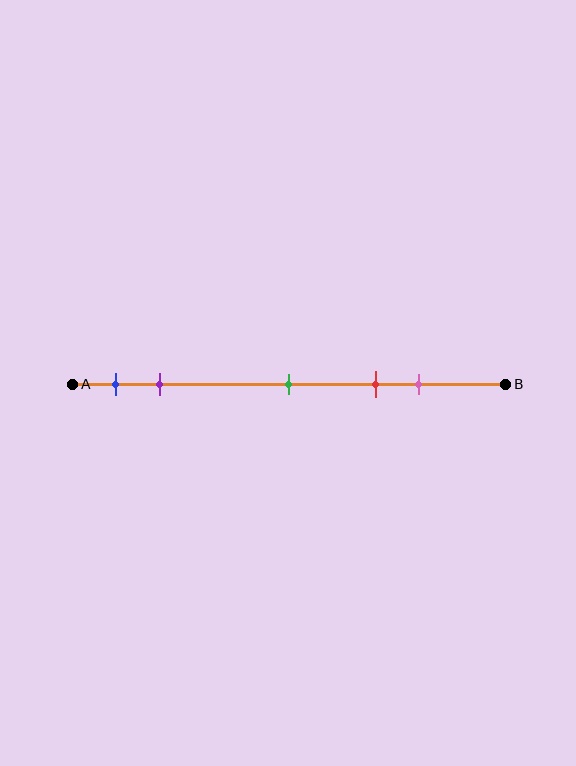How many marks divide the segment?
There are 5 marks dividing the segment.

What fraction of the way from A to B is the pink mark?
The pink mark is approximately 80% (0.8) of the way from A to B.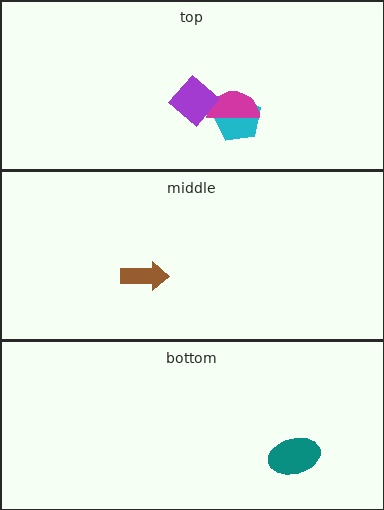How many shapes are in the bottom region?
1.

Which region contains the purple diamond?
The top region.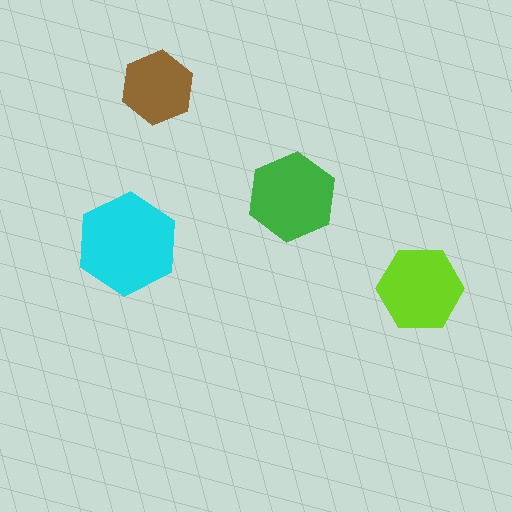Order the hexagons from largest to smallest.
the cyan one, the green one, the lime one, the brown one.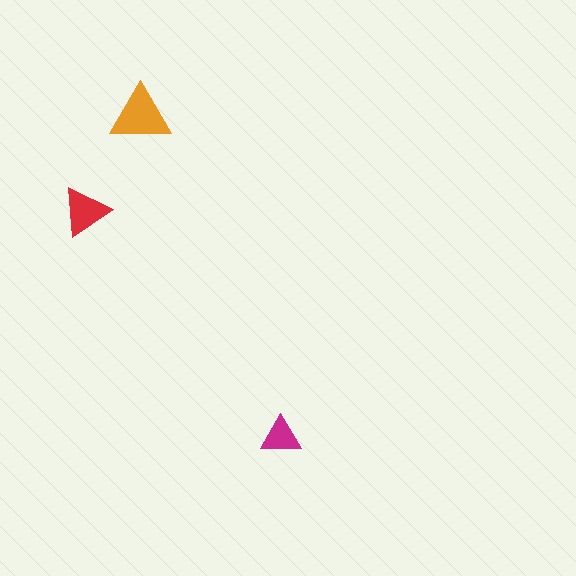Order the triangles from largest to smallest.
the orange one, the red one, the magenta one.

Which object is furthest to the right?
The magenta triangle is rightmost.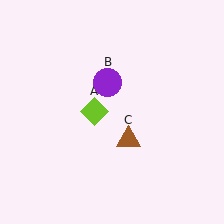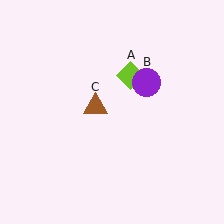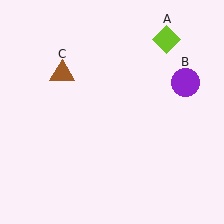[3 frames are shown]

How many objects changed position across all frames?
3 objects changed position: lime diamond (object A), purple circle (object B), brown triangle (object C).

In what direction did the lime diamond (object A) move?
The lime diamond (object A) moved up and to the right.